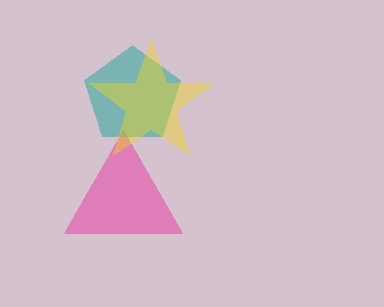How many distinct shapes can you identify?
There are 3 distinct shapes: a pink triangle, a teal pentagon, a yellow star.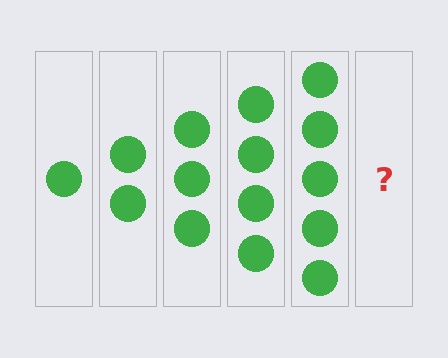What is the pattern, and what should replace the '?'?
The pattern is that each step adds one more circle. The '?' should be 6 circles.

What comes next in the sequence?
The next element should be 6 circles.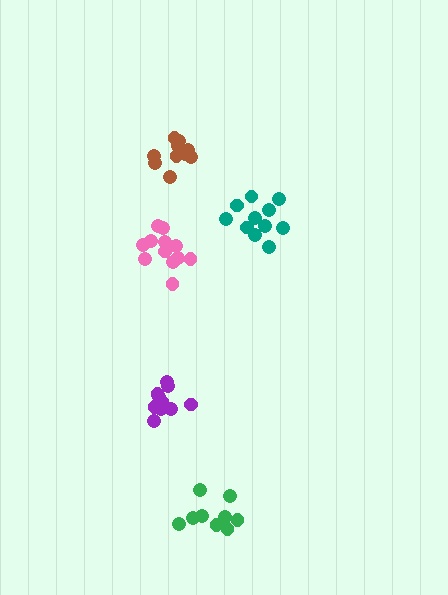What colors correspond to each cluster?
The clusters are colored: pink, brown, teal, green, purple.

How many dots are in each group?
Group 1: 12 dots, Group 2: 11 dots, Group 3: 11 dots, Group 4: 9 dots, Group 5: 10 dots (53 total).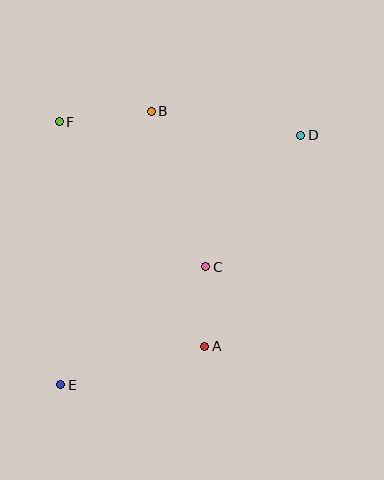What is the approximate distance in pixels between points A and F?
The distance between A and F is approximately 268 pixels.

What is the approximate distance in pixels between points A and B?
The distance between A and B is approximately 241 pixels.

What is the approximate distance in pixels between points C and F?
The distance between C and F is approximately 206 pixels.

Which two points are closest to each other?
Points A and C are closest to each other.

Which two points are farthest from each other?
Points D and E are farthest from each other.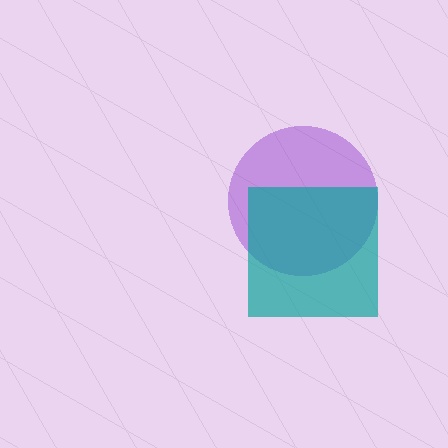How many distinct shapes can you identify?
There are 2 distinct shapes: a purple circle, a teal square.